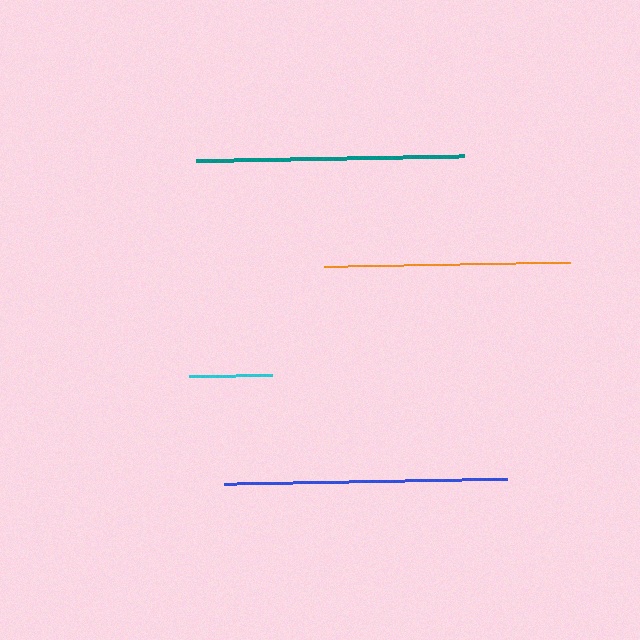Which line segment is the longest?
The blue line is the longest at approximately 283 pixels.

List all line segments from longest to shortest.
From longest to shortest: blue, teal, orange, cyan.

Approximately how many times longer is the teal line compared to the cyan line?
The teal line is approximately 3.2 times the length of the cyan line.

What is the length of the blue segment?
The blue segment is approximately 283 pixels long.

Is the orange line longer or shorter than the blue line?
The blue line is longer than the orange line.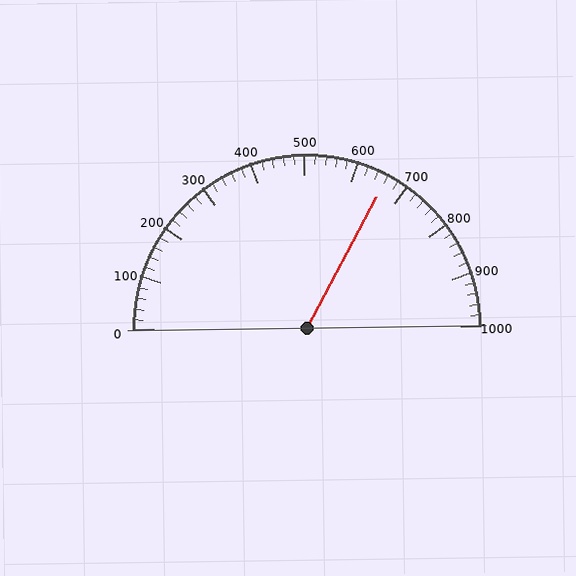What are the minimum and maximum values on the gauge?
The gauge ranges from 0 to 1000.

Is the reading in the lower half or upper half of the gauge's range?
The reading is in the upper half of the range (0 to 1000).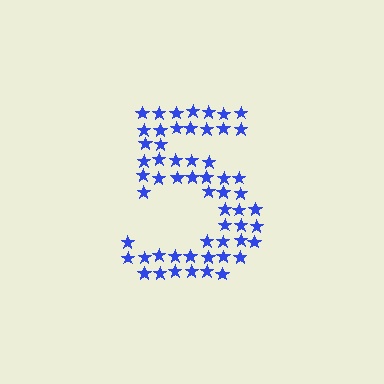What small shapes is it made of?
It is made of small stars.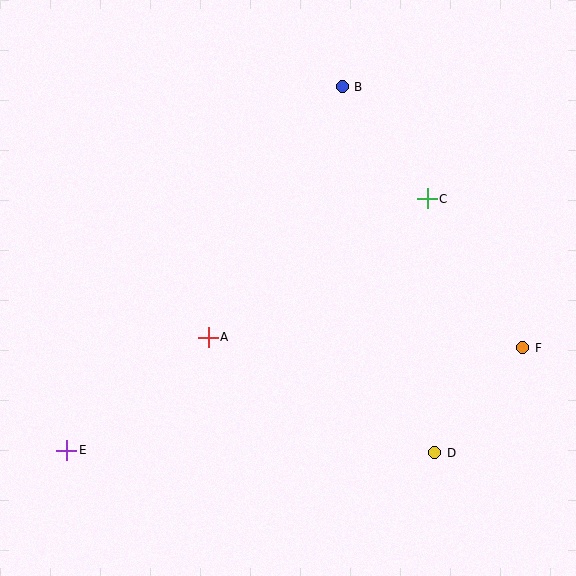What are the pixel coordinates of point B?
Point B is at (342, 87).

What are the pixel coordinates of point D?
Point D is at (435, 453).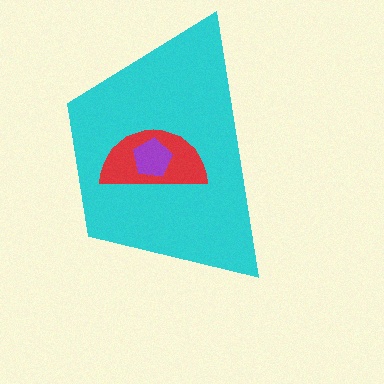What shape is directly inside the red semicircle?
The purple pentagon.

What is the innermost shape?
The purple pentagon.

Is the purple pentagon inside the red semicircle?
Yes.